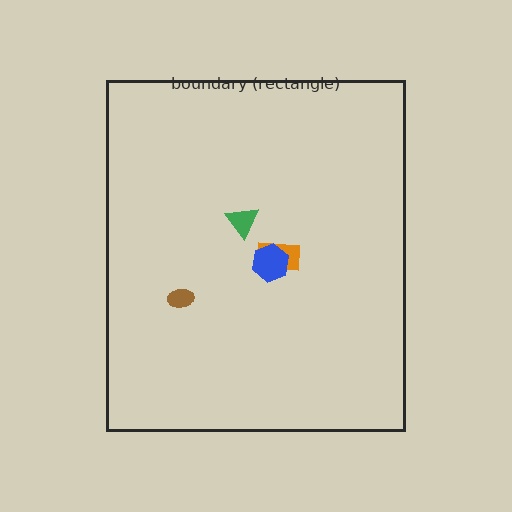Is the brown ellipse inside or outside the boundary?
Inside.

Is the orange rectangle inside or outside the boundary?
Inside.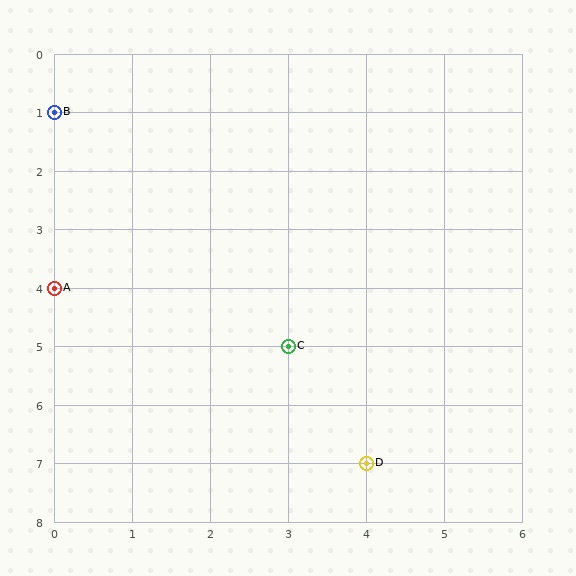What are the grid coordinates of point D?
Point D is at grid coordinates (4, 7).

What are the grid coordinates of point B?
Point B is at grid coordinates (0, 1).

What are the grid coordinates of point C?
Point C is at grid coordinates (3, 5).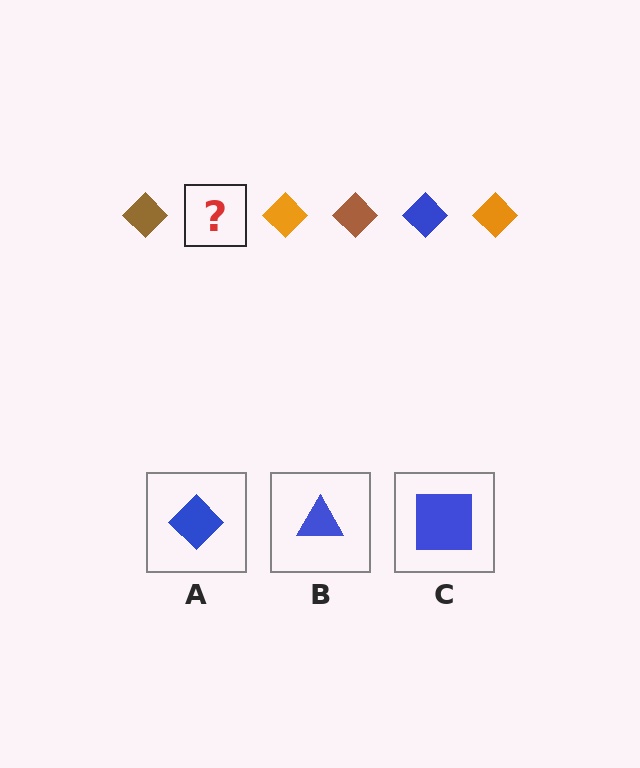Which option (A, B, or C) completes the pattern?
A.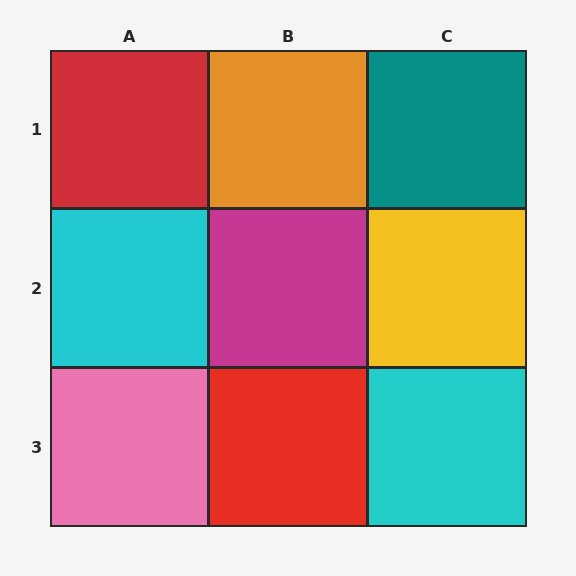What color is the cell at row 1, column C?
Teal.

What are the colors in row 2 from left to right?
Cyan, magenta, yellow.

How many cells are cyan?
2 cells are cyan.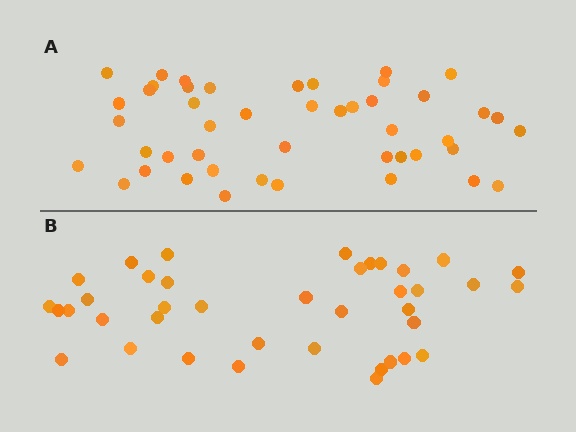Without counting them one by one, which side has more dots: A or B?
Region A (the top region) has more dots.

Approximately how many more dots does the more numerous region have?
Region A has roughly 8 or so more dots than region B.